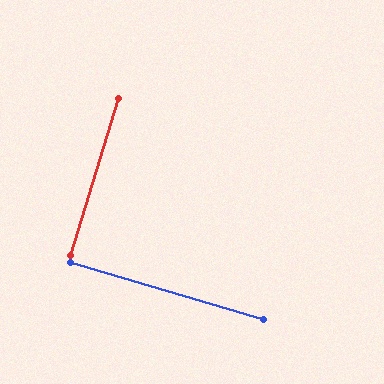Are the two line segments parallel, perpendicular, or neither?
Perpendicular — they meet at approximately 89°.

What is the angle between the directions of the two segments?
Approximately 89 degrees.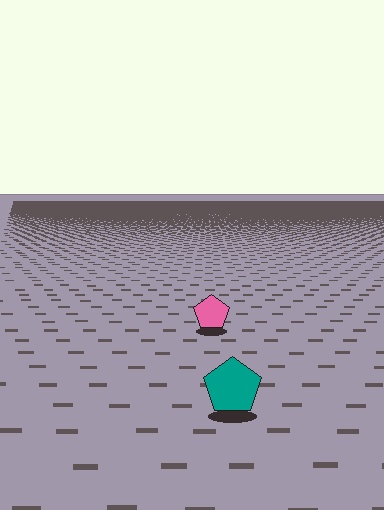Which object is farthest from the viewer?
The pink pentagon is farthest from the viewer. It appears smaller and the ground texture around it is denser.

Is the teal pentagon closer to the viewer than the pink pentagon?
Yes. The teal pentagon is closer — you can tell from the texture gradient: the ground texture is coarser near it.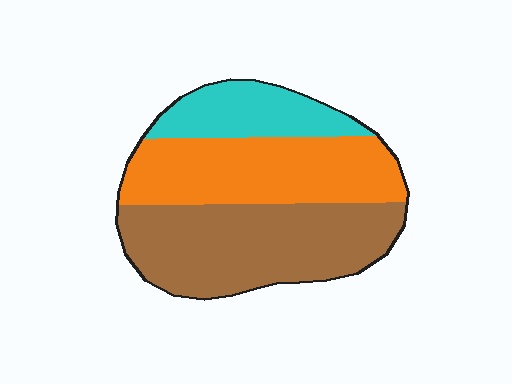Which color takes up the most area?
Brown, at roughly 45%.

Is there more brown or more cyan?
Brown.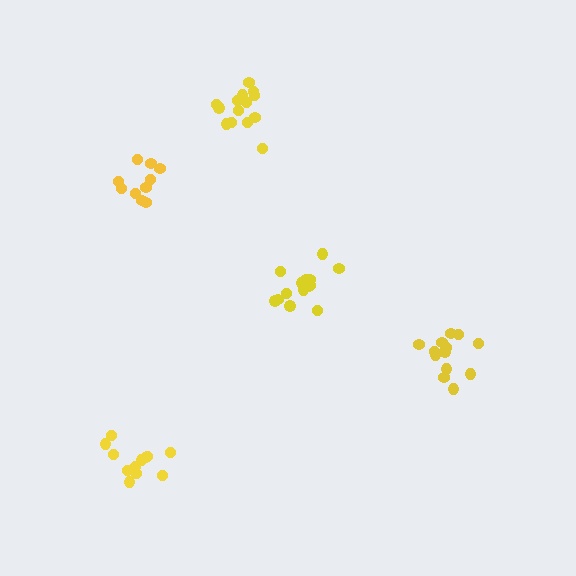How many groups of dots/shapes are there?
There are 5 groups.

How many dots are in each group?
Group 1: 10 dots, Group 2: 15 dots, Group 3: 14 dots, Group 4: 13 dots, Group 5: 13 dots (65 total).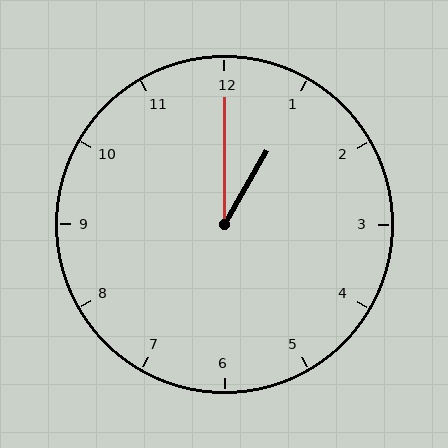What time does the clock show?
1:00.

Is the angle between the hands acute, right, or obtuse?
It is acute.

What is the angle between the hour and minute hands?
Approximately 30 degrees.